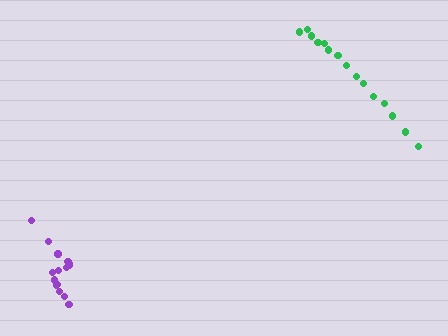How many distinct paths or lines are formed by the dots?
There are 2 distinct paths.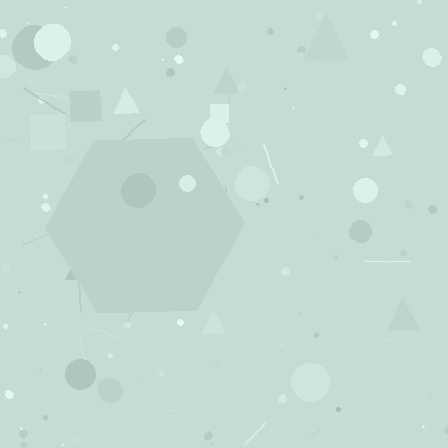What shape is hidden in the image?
A hexagon is hidden in the image.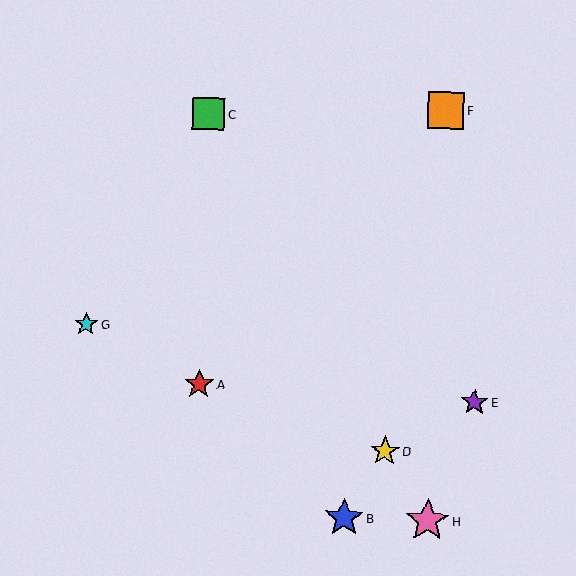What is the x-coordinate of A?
Object A is at x≈199.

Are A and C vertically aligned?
Yes, both are at x≈199.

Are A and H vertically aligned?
No, A is at x≈199 and H is at x≈427.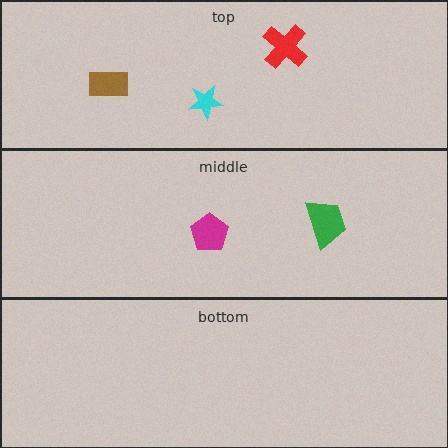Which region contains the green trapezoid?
The middle region.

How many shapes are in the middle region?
2.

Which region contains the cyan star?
The top region.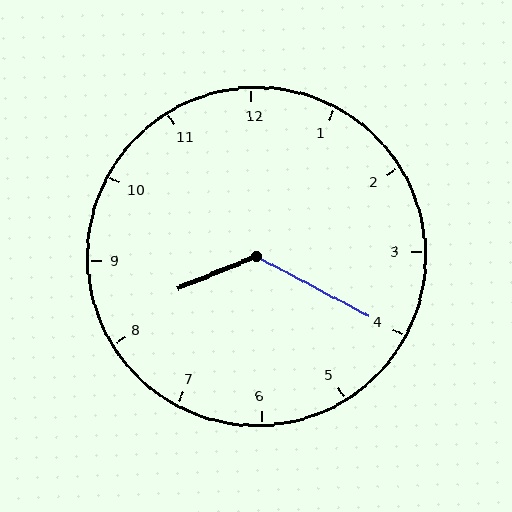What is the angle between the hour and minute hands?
Approximately 130 degrees.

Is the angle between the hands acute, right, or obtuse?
It is obtuse.